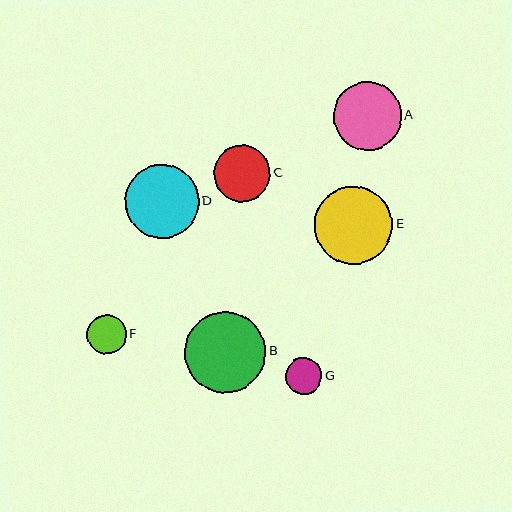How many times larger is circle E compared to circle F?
Circle E is approximately 2.0 times the size of circle F.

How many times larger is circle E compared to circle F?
Circle E is approximately 2.0 times the size of circle F.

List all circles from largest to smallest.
From largest to smallest: B, E, D, A, C, F, G.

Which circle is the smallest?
Circle G is the smallest with a size of approximately 37 pixels.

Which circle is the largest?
Circle B is the largest with a size of approximately 82 pixels.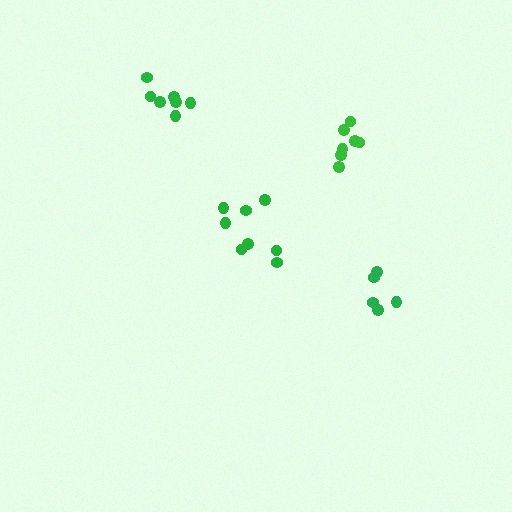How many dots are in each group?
Group 1: 7 dots, Group 2: 8 dots, Group 3: 7 dots, Group 4: 5 dots (27 total).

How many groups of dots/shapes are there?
There are 4 groups.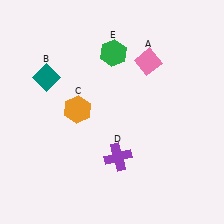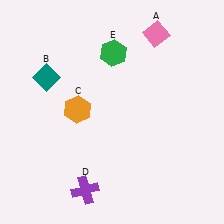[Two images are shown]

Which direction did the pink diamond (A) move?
The pink diamond (A) moved up.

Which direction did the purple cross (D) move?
The purple cross (D) moved down.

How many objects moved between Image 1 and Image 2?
2 objects moved between the two images.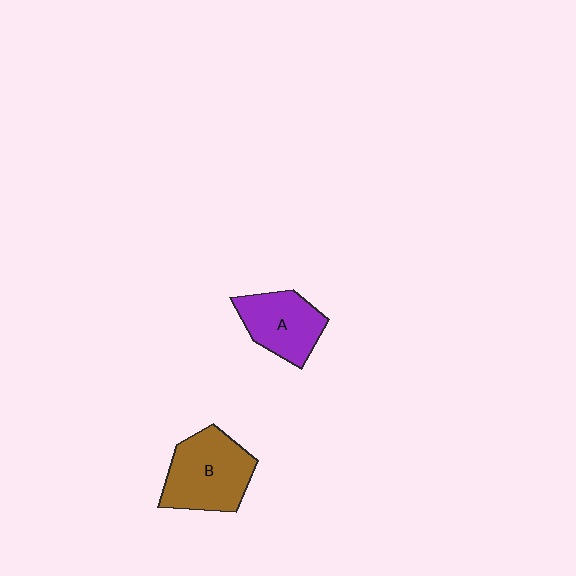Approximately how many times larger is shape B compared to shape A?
Approximately 1.3 times.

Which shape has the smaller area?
Shape A (purple).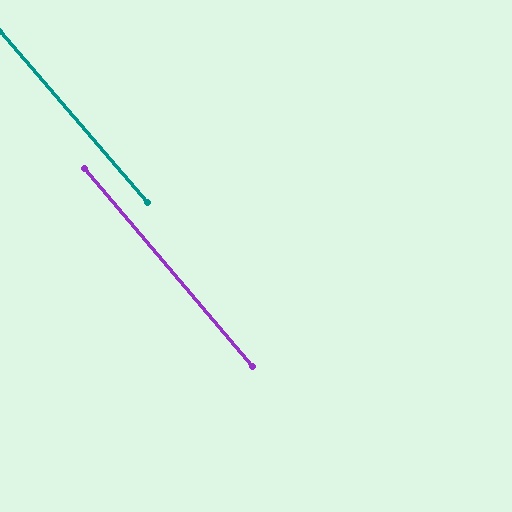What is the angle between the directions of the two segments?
Approximately 0 degrees.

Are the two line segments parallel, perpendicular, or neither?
Parallel — their directions differ by only 0.4°.